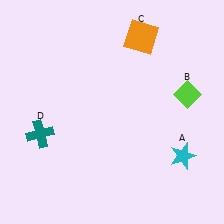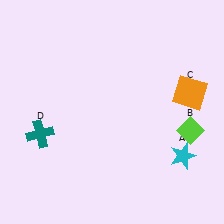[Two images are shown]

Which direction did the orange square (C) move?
The orange square (C) moved down.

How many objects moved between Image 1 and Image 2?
2 objects moved between the two images.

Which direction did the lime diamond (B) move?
The lime diamond (B) moved down.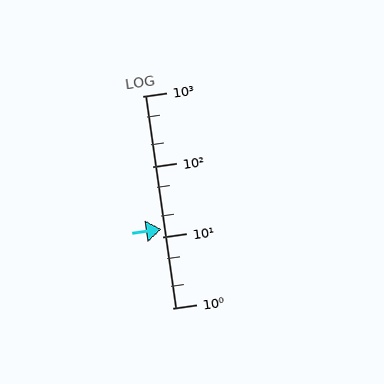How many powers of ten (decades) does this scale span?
The scale spans 3 decades, from 1 to 1000.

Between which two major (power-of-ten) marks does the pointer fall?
The pointer is between 10 and 100.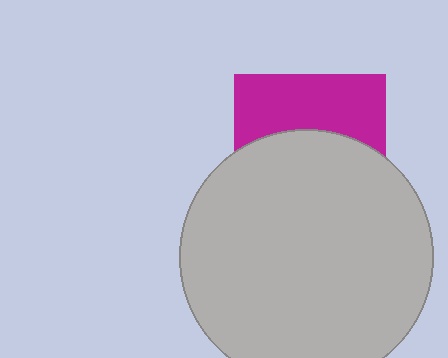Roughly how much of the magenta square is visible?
A small part of it is visible (roughly 42%).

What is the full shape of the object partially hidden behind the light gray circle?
The partially hidden object is a magenta square.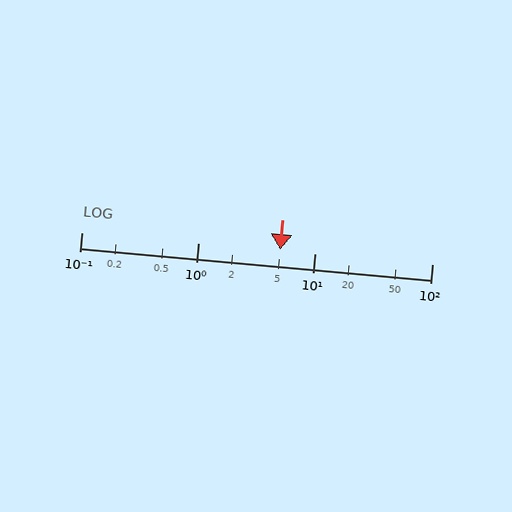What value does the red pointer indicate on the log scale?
The pointer indicates approximately 5.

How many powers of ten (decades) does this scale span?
The scale spans 3 decades, from 0.1 to 100.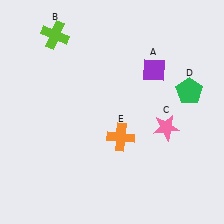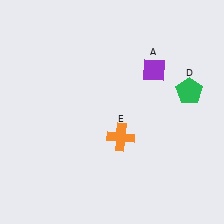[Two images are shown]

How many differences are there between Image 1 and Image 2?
There are 2 differences between the two images.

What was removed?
The lime cross (B), the pink star (C) were removed in Image 2.